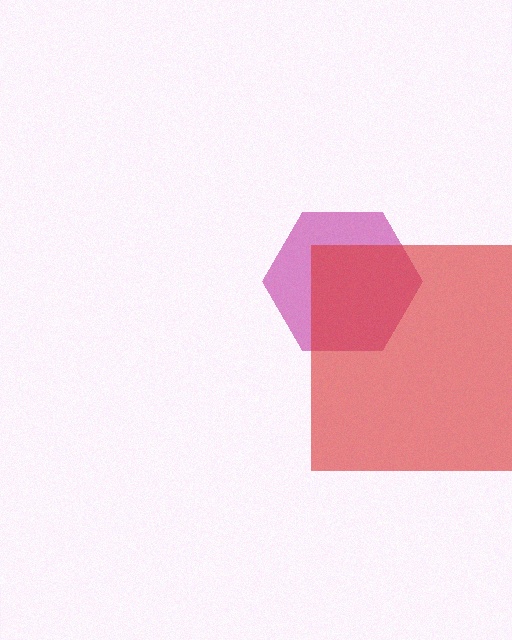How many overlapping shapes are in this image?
There are 2 overlapping shapes in the image.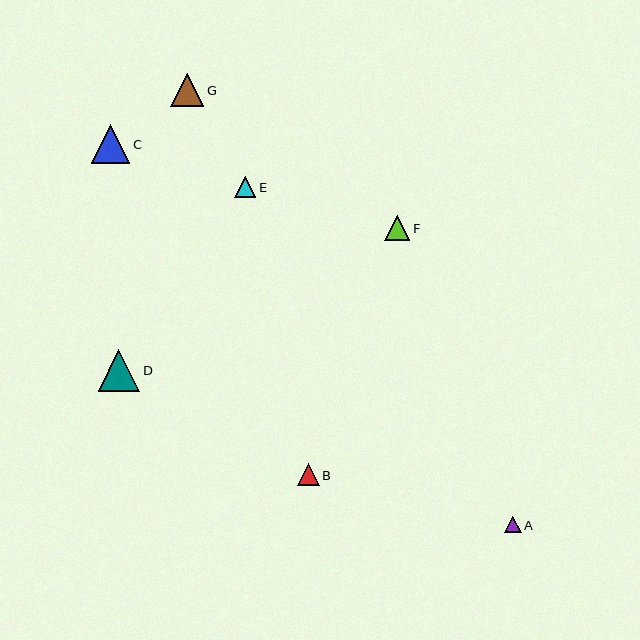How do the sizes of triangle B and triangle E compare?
Triangle B and triangle E are approximately the same size.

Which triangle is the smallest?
Triangle A is the smallest with a size of approximately 17 pixels.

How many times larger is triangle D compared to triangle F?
Triangle D is approximately 1.7 times the size of triangle F.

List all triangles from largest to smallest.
From largest to smallest: D, C, G, F, B, E, A.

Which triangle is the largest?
Triangle D is the largest with a size of approximately 42 pixels.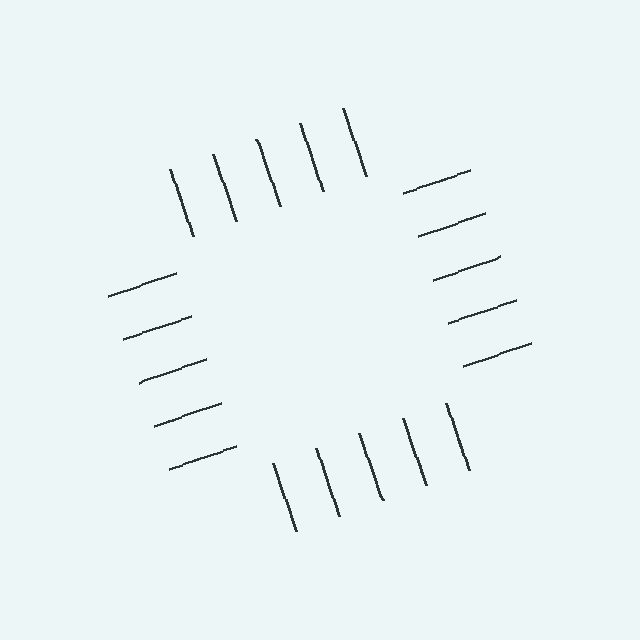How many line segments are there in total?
20 — 5 along each of the 4 edges.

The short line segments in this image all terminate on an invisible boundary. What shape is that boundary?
An illusory square — the line segments terminate on its edges but no continuous stroke is drawn.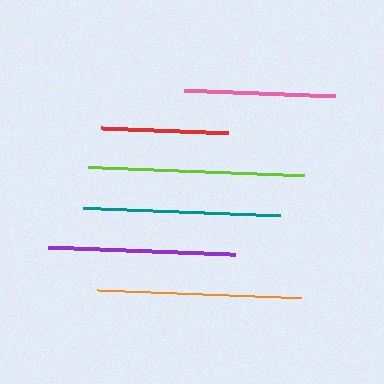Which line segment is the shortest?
The red line is the shortest at approximately 128 pixels.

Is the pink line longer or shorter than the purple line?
The purple line is longer than the pink line.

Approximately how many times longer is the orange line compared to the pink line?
The orange line is approximately 1.4 times the length of the pink line.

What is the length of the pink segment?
The pink segment is approximately 151 pixels long.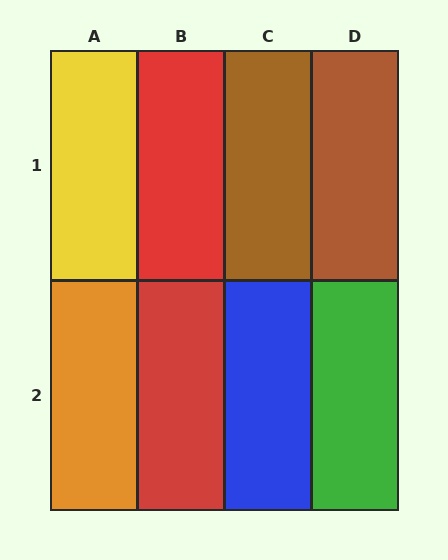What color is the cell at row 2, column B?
Red.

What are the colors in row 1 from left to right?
Yellow, red, brown, brown.